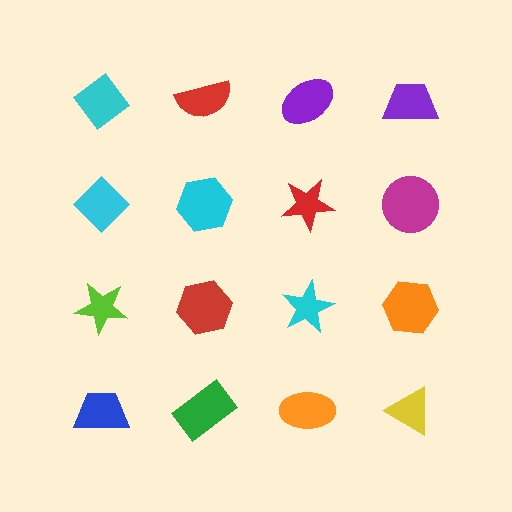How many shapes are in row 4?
4 shapes.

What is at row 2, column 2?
A cyan hexagon.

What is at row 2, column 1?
A cyan diamond.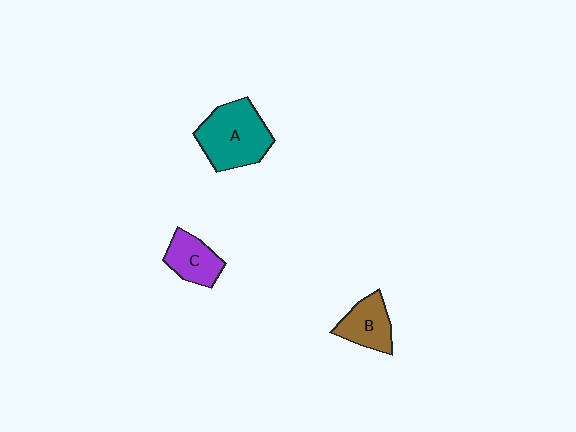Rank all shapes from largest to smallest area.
From largest to smallest: A (teal), B (brown), C (purple).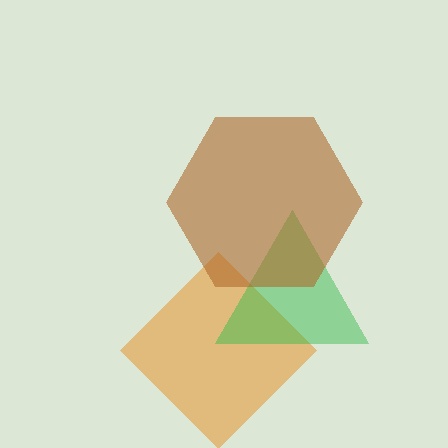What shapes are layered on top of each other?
The layered shapes are: an orange diamond, a green triangle, a brown hexagon.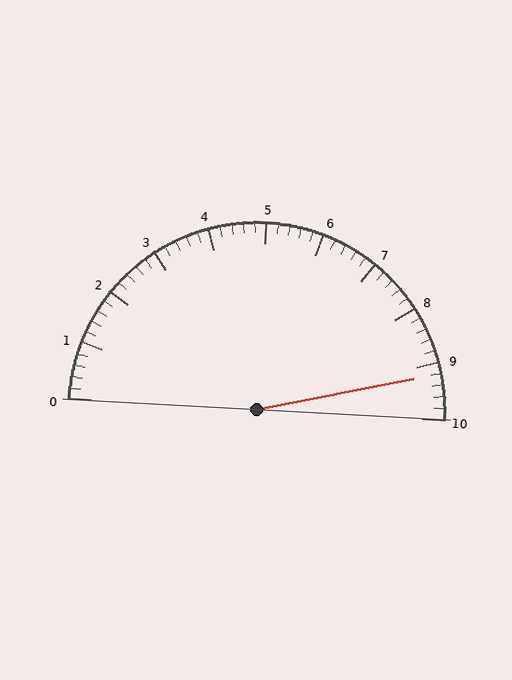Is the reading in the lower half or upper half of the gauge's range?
The reading is in the upper half of the range (0 to 10).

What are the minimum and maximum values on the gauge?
The gauge ranges from 0 to 10.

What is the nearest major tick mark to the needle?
The nearest major tick mark is 9.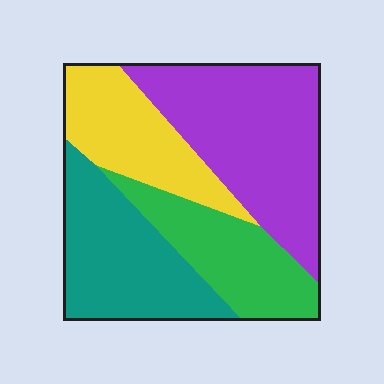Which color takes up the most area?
Purple, at roughly 35%.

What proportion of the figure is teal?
Teal covers 26% of the figure.